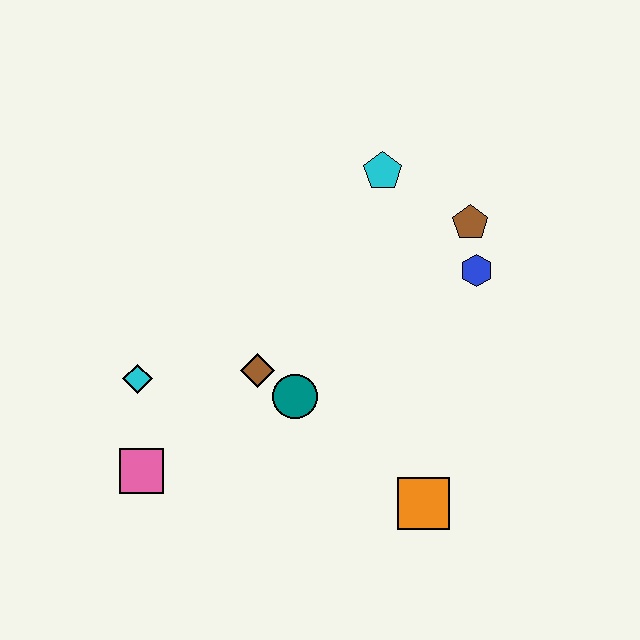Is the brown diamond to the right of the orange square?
No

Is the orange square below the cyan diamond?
Yes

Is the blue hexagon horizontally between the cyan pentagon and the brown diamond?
No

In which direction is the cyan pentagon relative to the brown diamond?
The cyan pentagon is above the brown diamond.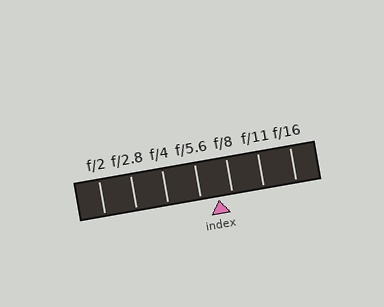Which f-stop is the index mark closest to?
The index mark is closest to f/8.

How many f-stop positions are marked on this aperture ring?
There are 7 f-stop positions marked.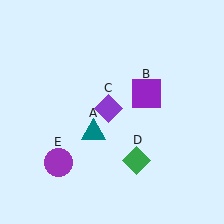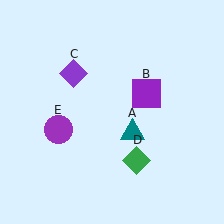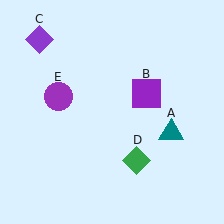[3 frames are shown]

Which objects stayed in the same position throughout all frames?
Purple square (object B) and green diamond (object D) remained stationary.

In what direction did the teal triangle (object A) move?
The teal triangle (object A) moved right.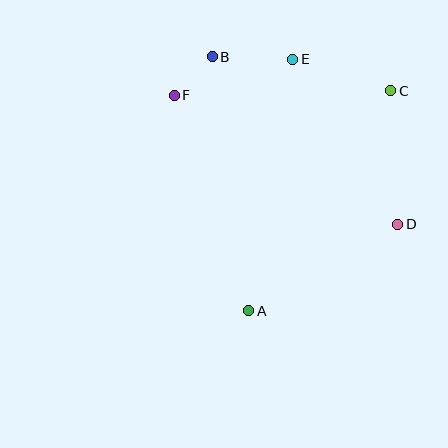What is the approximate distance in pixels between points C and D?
The distance between C and D is approximately 134 pixels.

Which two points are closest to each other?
Points B and F are closest to each other.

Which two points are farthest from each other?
Points A and C are farthest from each other.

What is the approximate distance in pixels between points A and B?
The distance between A and B is approximately 256 pixels.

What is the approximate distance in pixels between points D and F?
The distance between D and F is approximately 258 pixels.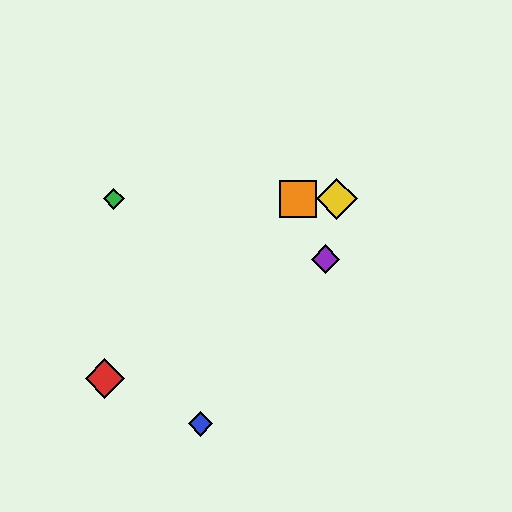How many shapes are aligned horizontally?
3 shapes (the green diamond, the yellow diamond, the orange square) are aligned horizontally.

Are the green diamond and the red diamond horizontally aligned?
No, the green diamond is at y≈199 and the red diamond is at y≈379.